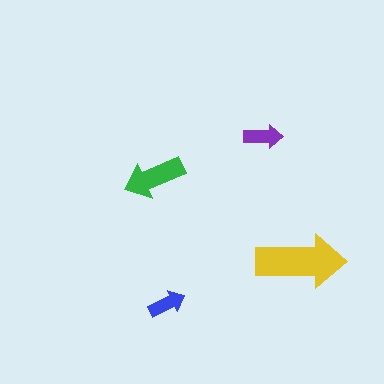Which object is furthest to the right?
The yellow arrow is rightmost.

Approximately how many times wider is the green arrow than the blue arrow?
About 1.5 times wider.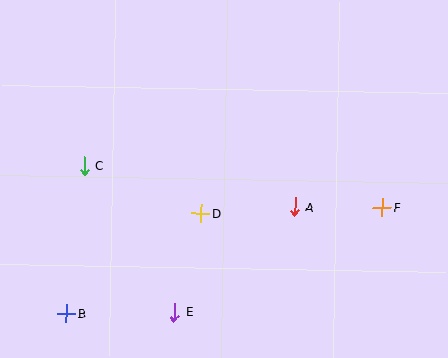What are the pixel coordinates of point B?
Point B is at (66, 314).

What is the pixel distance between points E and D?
The distance between E and D is 103 pixels.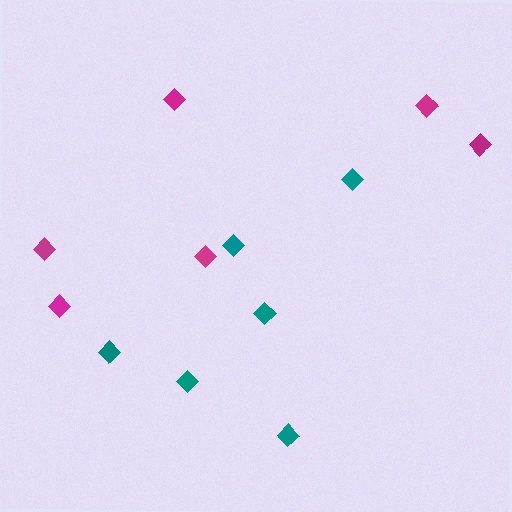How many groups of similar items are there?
There are 2 groups: one group of teal diamonds (6) and one group of magenta diamonds (6).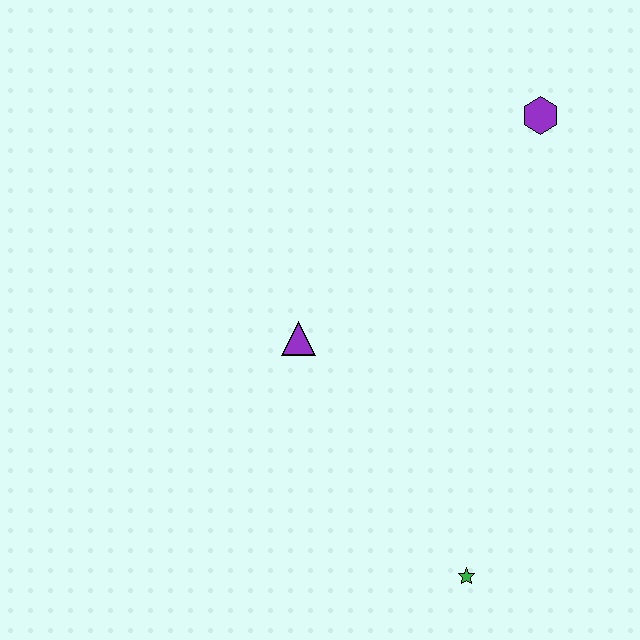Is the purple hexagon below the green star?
No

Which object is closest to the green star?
The purple triangle is closest to the green star.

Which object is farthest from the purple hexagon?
The green star is farthest from the purple hexagon.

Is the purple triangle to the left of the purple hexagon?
Yes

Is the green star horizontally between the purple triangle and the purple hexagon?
Yes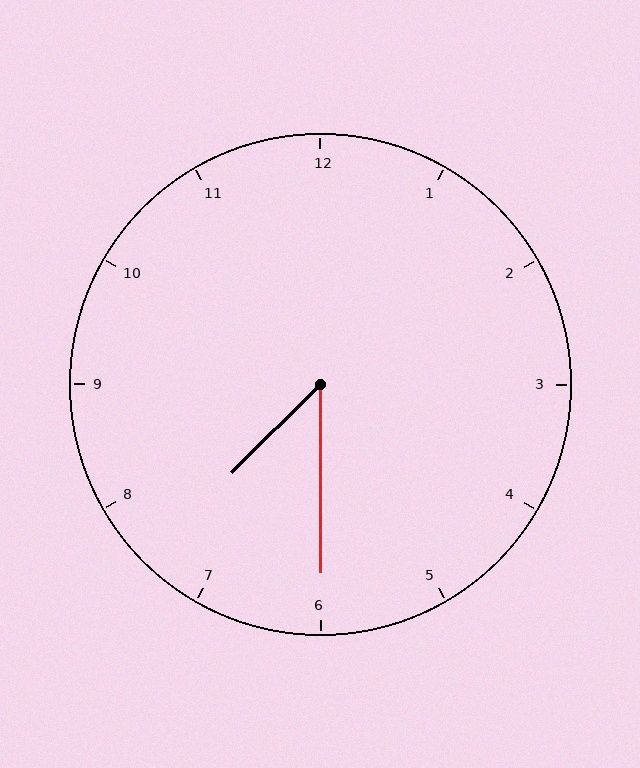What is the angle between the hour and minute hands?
Approximately 45 degrees.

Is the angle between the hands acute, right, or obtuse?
It is acute.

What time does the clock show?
7:30.